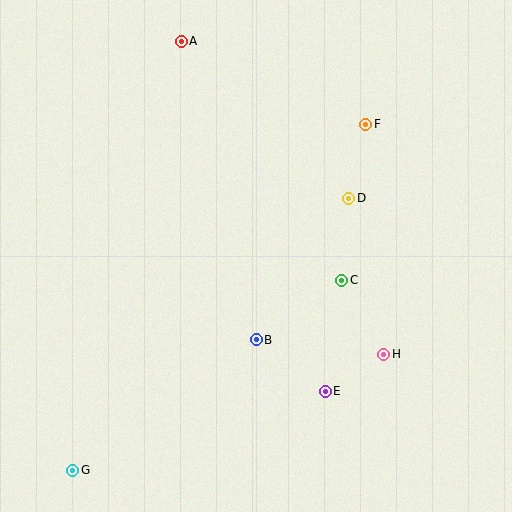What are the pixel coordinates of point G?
Point G is at (73, 470).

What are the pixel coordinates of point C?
Point C is at (342, 280).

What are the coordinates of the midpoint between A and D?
The midpoint between A and D is at (265, 120).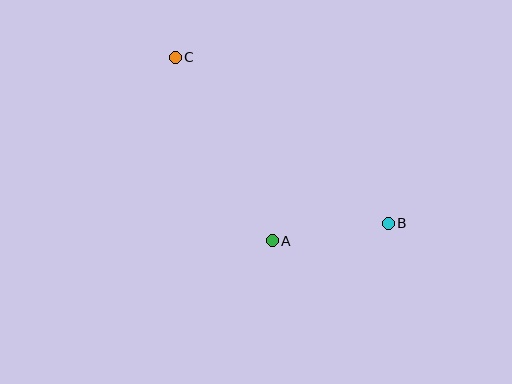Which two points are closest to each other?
Points A and B are closest to each other.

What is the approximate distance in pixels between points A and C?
The distance between A and C is approximately 208 pixels.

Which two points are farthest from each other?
Points B and C are farthest from each other.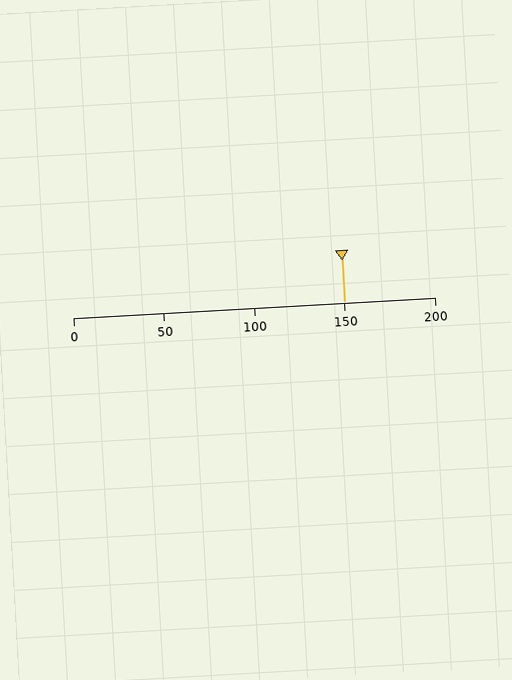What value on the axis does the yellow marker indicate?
The marker indicates approximately 150.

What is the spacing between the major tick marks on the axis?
The major ticks are spaced 50 apart.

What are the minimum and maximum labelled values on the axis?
The axis runs from 0 to 200.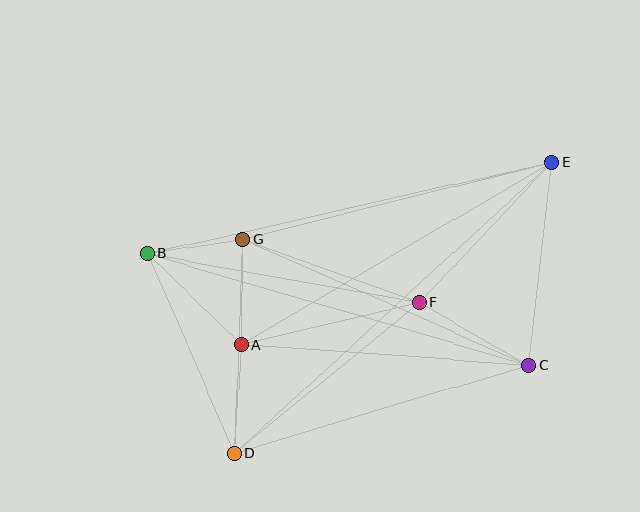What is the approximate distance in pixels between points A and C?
The distance between A and C is approximately 288 pixels.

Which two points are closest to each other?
Points B and G are closest to each other.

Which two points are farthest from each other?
Points D and E are farthest from each other.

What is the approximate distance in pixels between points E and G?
The distance between E and G is approximately 319 pixels.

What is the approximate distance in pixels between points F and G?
The distance between F and G is approximately 188 pixels.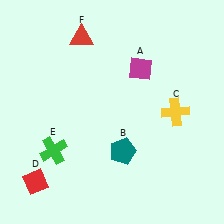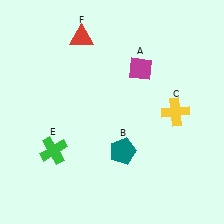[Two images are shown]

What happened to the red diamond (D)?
The red diamond (D) was removed in Image 2. It was in the bottom-left area of Image 1.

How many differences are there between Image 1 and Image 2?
There is 1 difference between the two images.